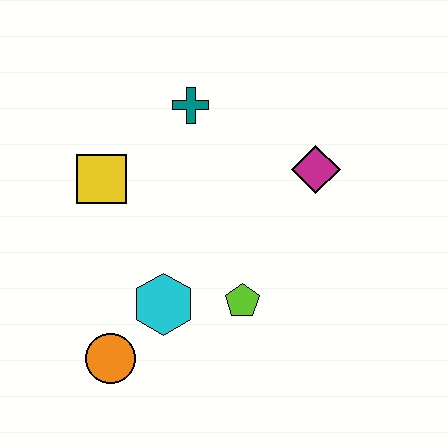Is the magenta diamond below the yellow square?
No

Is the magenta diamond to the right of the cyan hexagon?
Yes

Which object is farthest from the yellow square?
The magenta diamond is farthest from the yellow square.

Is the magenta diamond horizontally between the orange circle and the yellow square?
No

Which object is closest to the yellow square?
The teal cross is closest to the yellow square.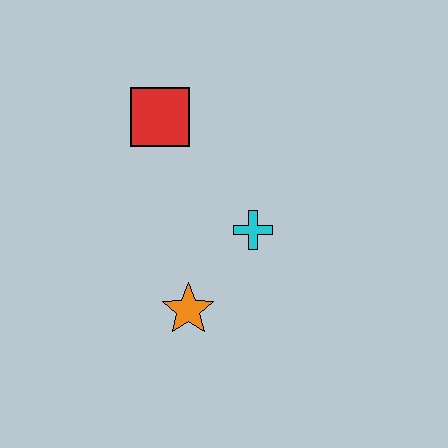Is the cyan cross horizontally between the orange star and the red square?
No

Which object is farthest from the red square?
The orange star is farthest from the red square.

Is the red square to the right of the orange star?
No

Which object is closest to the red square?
The cyan cross is closest to the red square.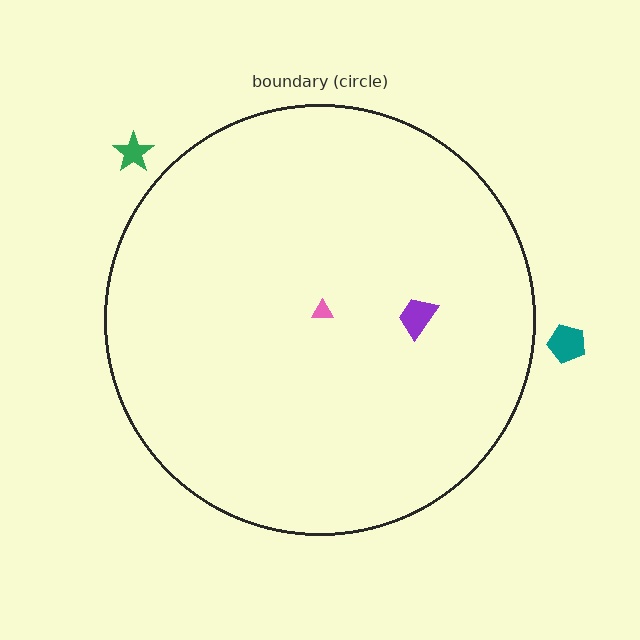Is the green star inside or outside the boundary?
Outside.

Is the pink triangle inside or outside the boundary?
Inside.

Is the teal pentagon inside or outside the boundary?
Outside.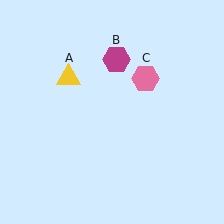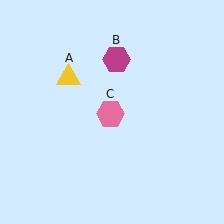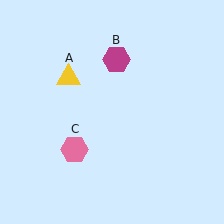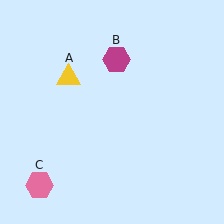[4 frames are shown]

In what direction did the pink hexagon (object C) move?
The pink hexagon (object C) moved down and to the left.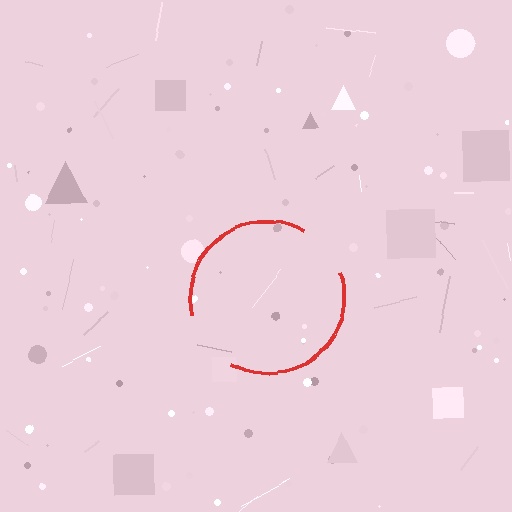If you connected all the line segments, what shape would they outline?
They would outline a circle.